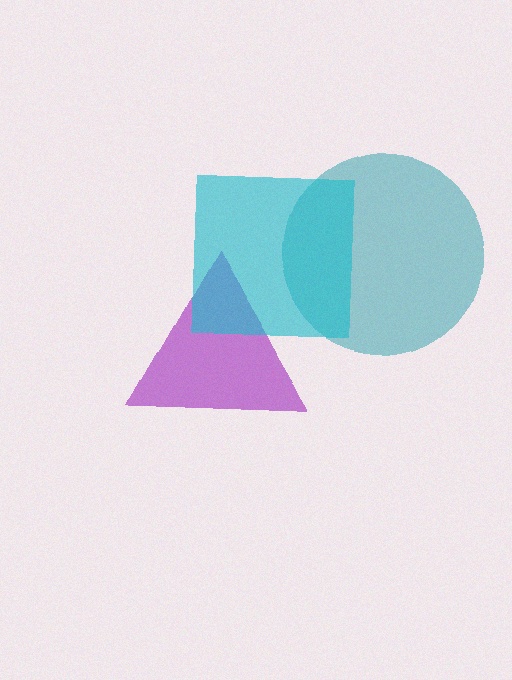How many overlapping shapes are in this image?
There are 3 overlapping shapes in the image.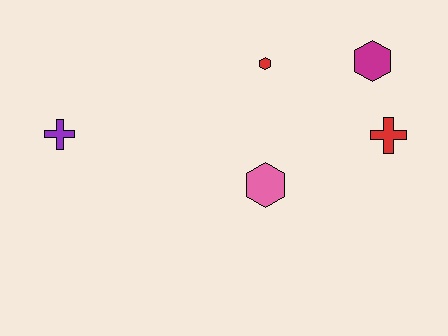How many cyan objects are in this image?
There are no cyan objects.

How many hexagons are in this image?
There are 3 hexagons.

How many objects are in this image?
There are 5 objects.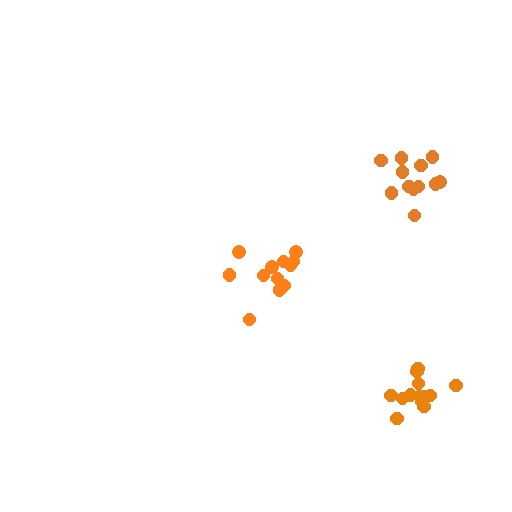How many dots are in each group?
Group 1: 13 dots, Group 2: 12 dots, Group 3: 12 dots (37 total).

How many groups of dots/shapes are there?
There are 3 groups.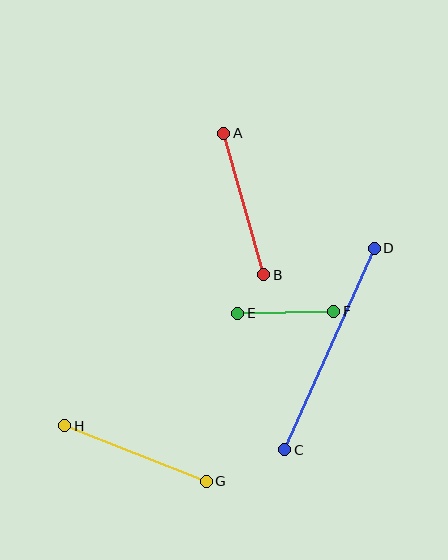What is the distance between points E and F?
The distance is approximately 96 pixels.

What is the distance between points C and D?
The distance is approximately 221 pixels.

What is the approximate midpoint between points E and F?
The midpoint is at approximately (286, 312) pixels.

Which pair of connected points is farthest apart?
Points C and D are farthest apart.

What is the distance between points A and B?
The distance is approximately 147 pixels.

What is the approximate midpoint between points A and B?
The midpoint is at approximately (244, 204) pixels.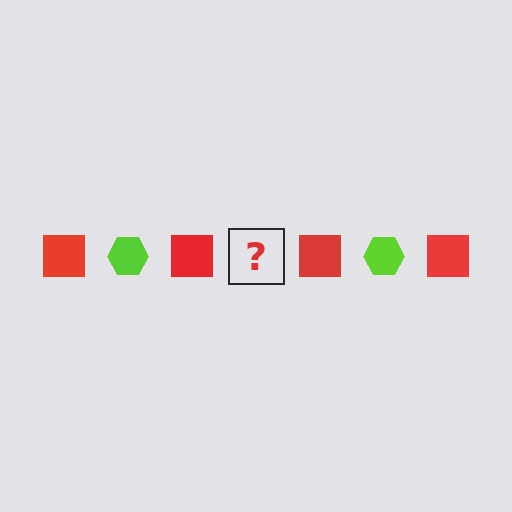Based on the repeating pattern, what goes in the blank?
The blank should be a lime hexagon.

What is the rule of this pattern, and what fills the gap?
The rule is that the pattern alternates between red square and lime hexagon. The gap should be filled with a lime hexagon.